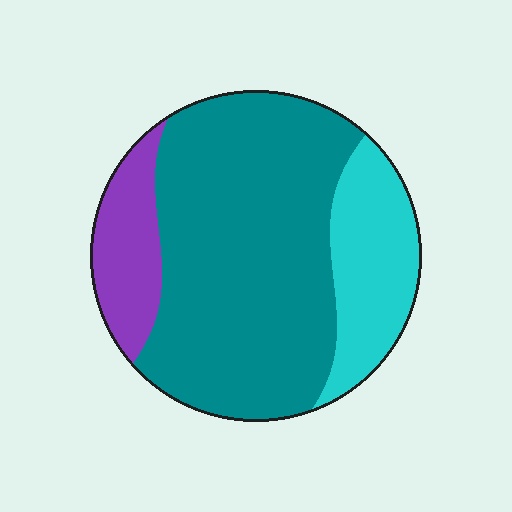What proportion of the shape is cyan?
Cyan takes up less than a quarter of the shape.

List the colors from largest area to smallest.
From largest to smallest: teal, cyan, purple.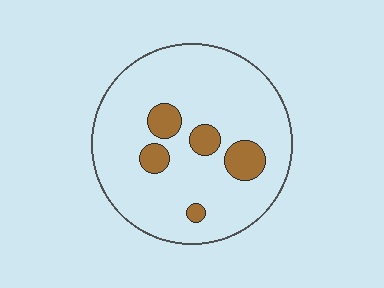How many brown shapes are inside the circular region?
5.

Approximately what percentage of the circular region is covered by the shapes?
Approximately 15%.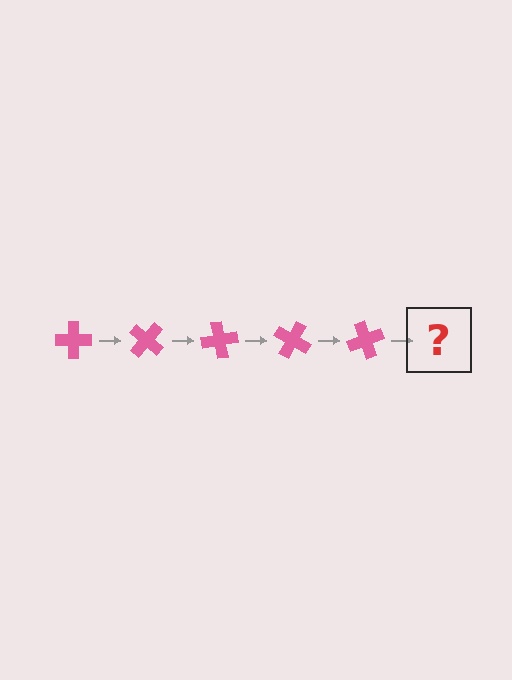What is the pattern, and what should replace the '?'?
The pattern is that the cross rotates 40 degrees each step. The '?' should be a pink cross rotated 200 degrees.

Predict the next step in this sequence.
The next step is a pink cross rotated 200 degrees.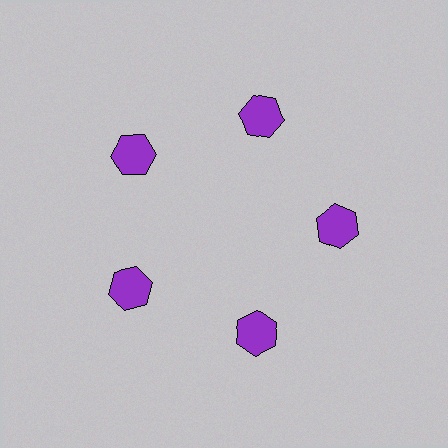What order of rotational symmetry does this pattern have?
This pattern has 5-fold rotational symmetry.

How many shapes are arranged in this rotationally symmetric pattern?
There are 5 shapes, arranged in 5 groups of 1.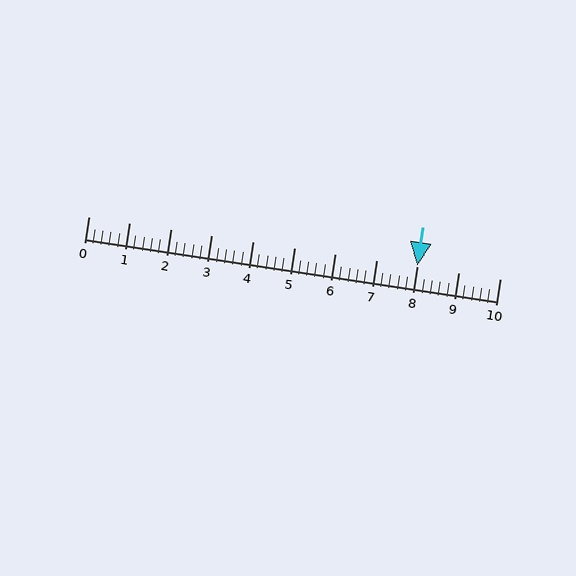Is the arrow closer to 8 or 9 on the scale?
The arrow is closer to 8.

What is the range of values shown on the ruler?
The ruler shows values from 0 to 10.